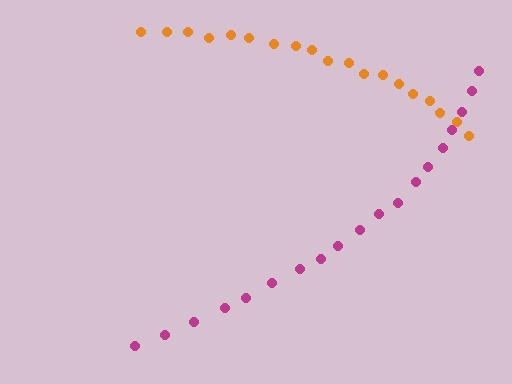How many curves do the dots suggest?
There are 2 distinct paths.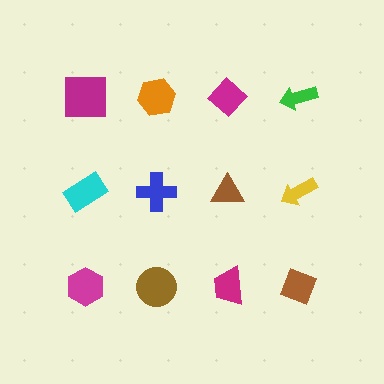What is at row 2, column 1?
A cyan rectangle.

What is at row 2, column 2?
A blue cross.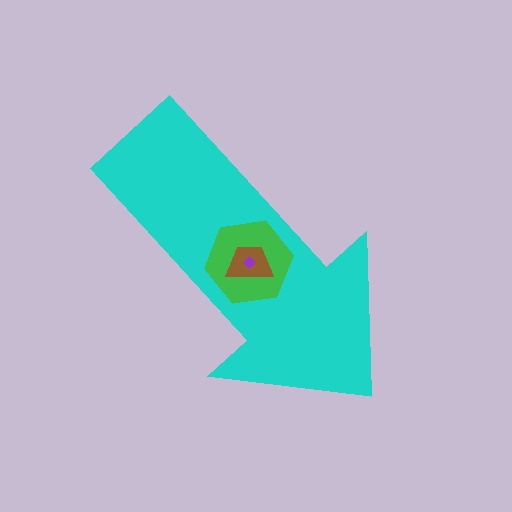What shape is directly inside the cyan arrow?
The green hexagon.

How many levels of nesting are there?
4.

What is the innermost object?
The purple diamond.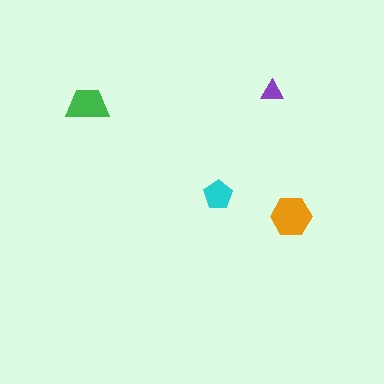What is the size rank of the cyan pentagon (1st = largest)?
3rd.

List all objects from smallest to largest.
The purple triangle, the cyan pentagon, the green trapezoid, the orange hexagon.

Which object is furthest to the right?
The orange hexagon is rightmost.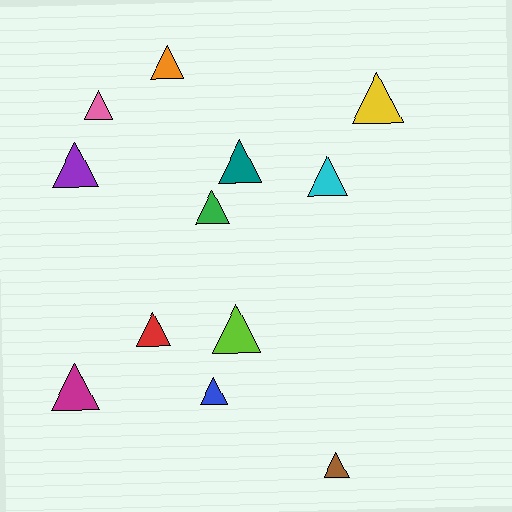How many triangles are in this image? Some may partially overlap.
There are 12 triangles.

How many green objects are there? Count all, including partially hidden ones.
There is 1 green object.